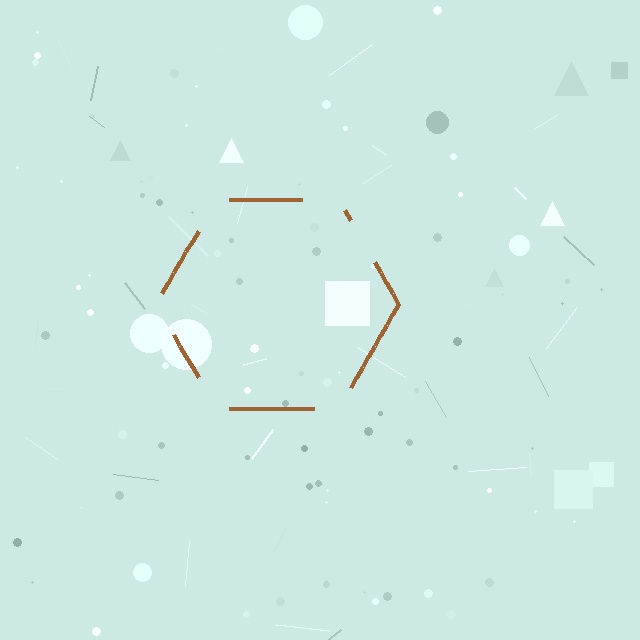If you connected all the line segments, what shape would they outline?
They would outline a hexagon.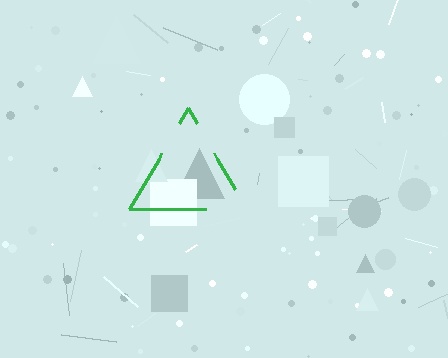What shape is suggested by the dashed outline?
The dashed outline suggests a triangle.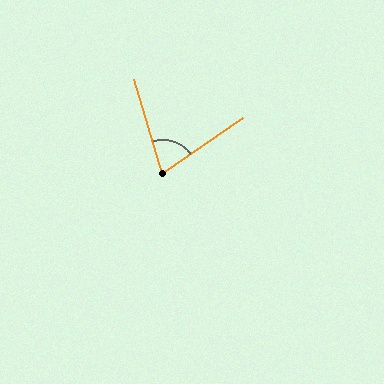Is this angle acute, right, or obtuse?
It is acute.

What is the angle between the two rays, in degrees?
Approximately 72 degrees.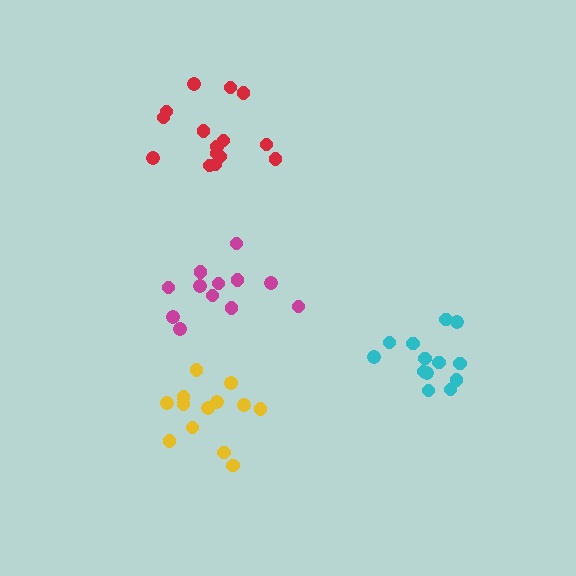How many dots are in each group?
Group 1: 13 dots, Group 2: 13 dots, Group 3: 12 dots, Group 4: 15 dots (53 total).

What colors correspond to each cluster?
The clusters are colored: cyan, yellow, magenta, red.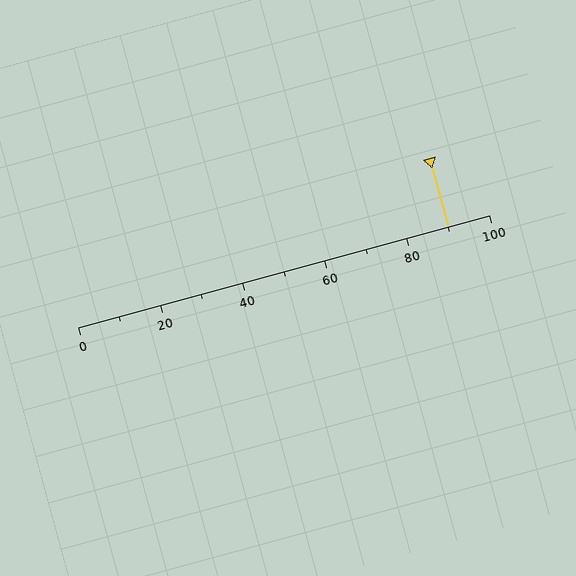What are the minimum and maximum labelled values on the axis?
The axis runs from 0 to 100.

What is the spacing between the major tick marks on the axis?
The major ticks are spaced 20 apart.